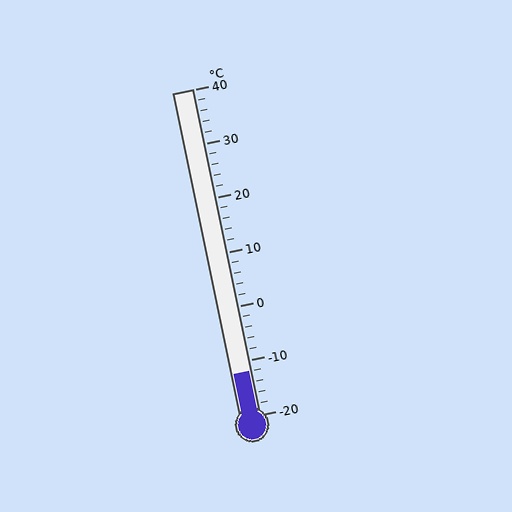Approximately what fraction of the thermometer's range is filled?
The thermometer is filled to approximately 15% of its range.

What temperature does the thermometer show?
The thermometer shows approximately -12°C.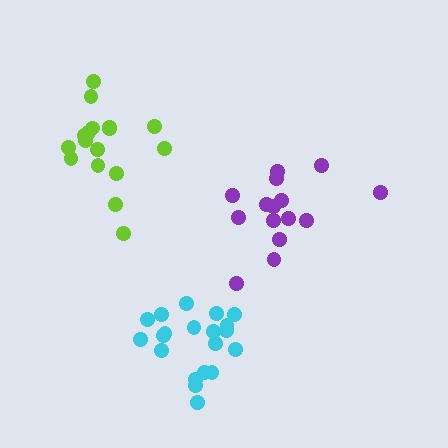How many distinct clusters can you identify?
There are 3 distinct clusters.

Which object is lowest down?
The cyan cluster is bottommost.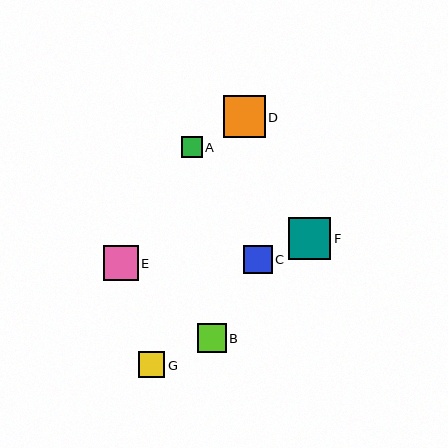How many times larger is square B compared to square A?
Square B is approximately 1.4 times the size of square A.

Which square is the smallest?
Square A is the smallest with a size of approximately 21 pixels.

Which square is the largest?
Square F is the largest with a size of approximately 42 pixels.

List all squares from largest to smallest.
From largest to smallest: F, D, E, B, C, G, A.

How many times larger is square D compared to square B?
Square D is approximately 1.4 times the size of square B.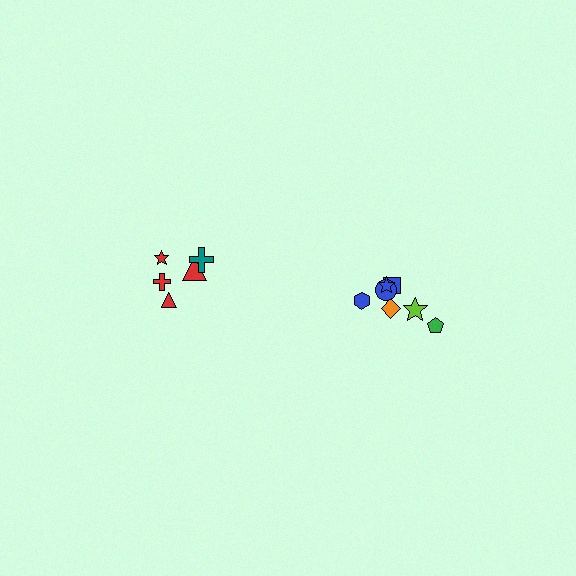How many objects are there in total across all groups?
There are 12 objects.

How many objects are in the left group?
There are 5 objects.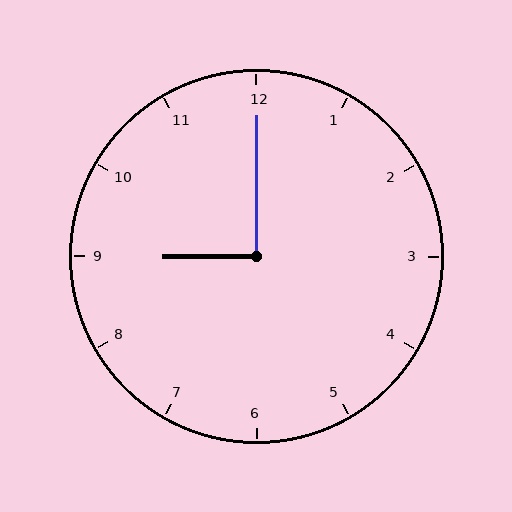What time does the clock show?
9:00.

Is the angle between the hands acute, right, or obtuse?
It is right.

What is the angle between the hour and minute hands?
Approximately 90 degrees.